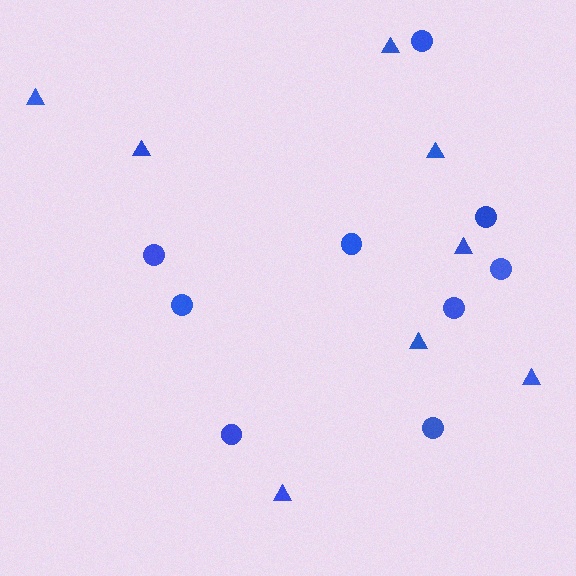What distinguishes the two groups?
There are 2 groups: one group of triangles (8) and one group of circles (9).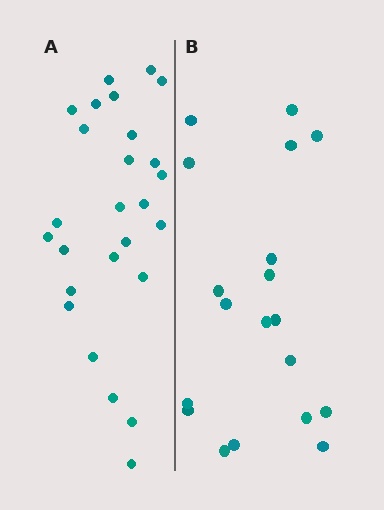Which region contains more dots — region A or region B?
Region A (the left region) has more dots.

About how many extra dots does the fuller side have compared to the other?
Region A has roughly 8 or so more dots than region B.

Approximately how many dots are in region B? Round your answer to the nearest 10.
About 20 dots. (The exact count is 19, which rounds to 20.)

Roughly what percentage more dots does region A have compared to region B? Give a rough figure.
About 35% more.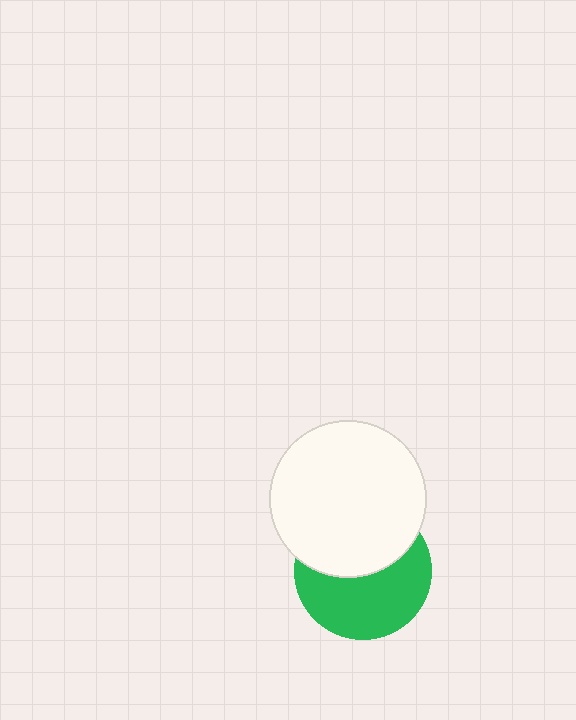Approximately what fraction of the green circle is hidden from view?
Roughly 45% of the green circle is hidden behind the white circle.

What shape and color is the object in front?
The object in front is a white circle.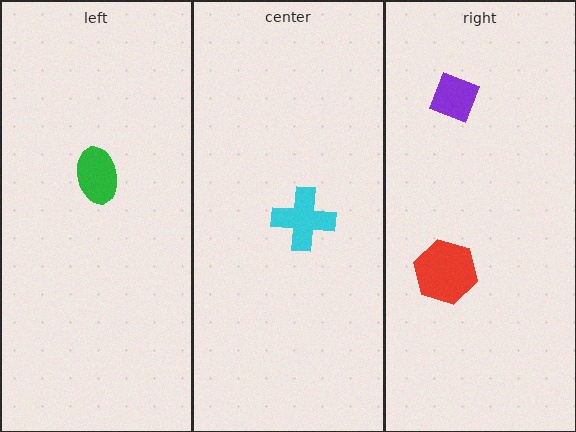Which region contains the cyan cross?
The center region.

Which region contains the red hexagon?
The right region.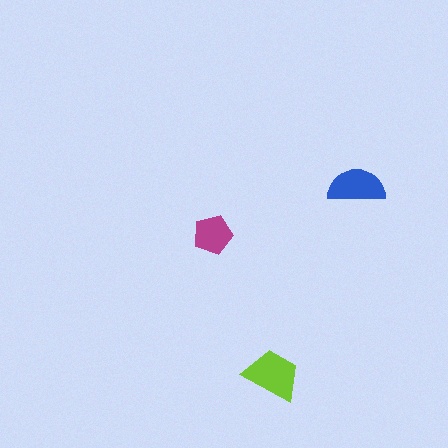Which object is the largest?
The lime trapezoid.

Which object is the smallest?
The magenta pentagon.